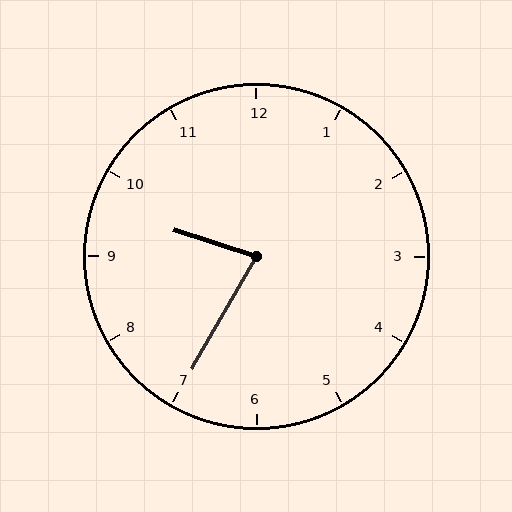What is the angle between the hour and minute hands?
Approximately 78 degrees.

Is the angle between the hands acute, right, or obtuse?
It is acute.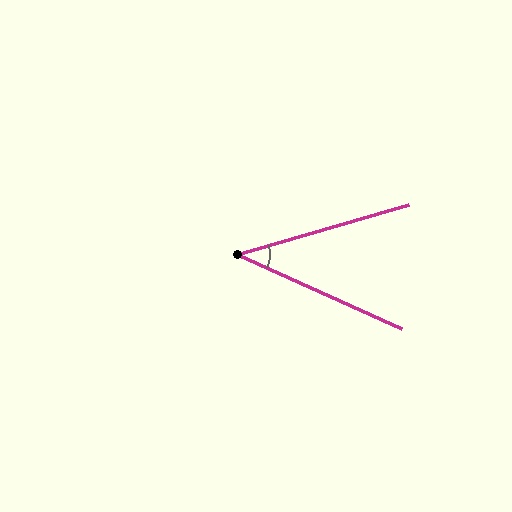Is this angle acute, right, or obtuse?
It is acute.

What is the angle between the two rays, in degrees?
Approximately 40 degrees.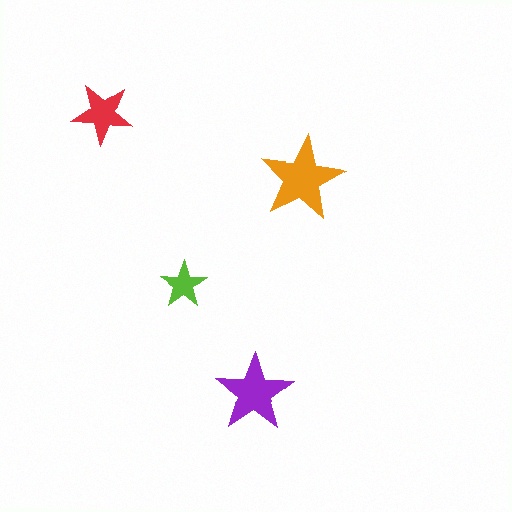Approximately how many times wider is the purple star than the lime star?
About 1.5 times wider.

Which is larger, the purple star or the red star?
The purple one.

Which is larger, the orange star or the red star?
The orange one.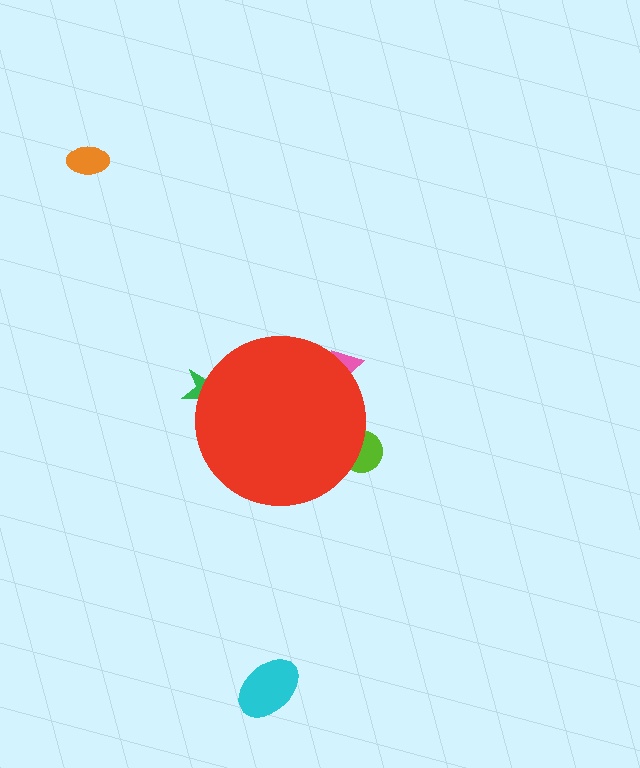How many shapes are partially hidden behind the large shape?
3 shapes are partially hidden.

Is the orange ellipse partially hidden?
No, the orange ellipse is fully visible.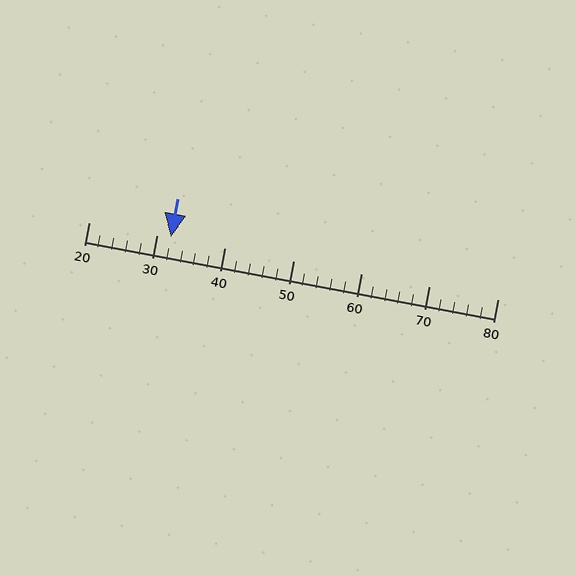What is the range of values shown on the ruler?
The ruler shows values from 20 to 80.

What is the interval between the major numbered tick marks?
The major tick marks are spaced 10 units apart.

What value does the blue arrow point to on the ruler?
The blue arrow points to approximately 32.